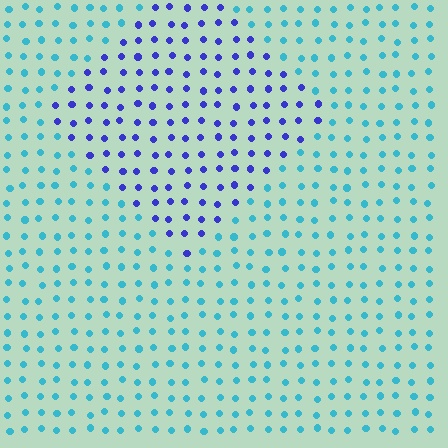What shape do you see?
I see a diamond.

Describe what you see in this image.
The image is filled with small cyan elements in a uniform arrangement. A diamond-shaped region is visible where the elements are tinted to a slightly different hue, forming a subtle color boundary.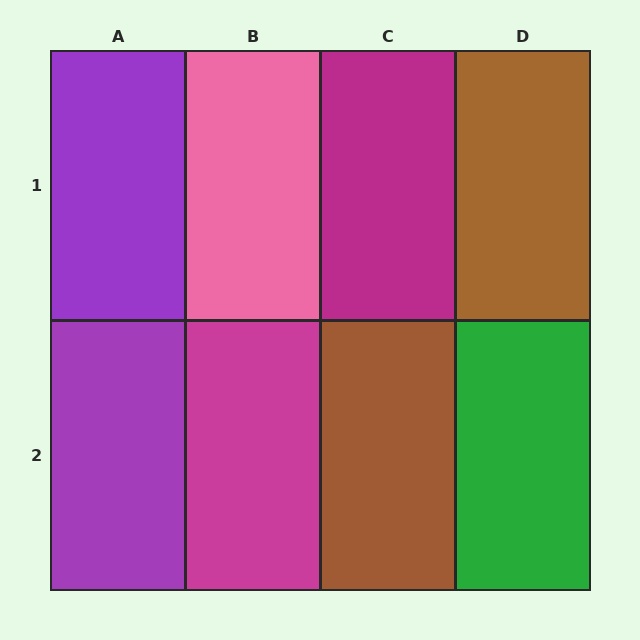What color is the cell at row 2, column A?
Purple.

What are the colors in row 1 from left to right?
Purple, pink, magenta, brown.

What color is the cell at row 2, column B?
Magenta.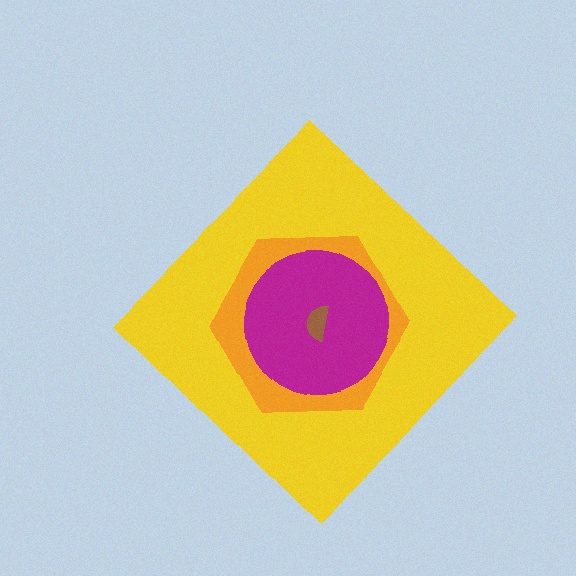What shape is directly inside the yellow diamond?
The orange hexagon.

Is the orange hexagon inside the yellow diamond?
Yes.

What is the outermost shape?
The yellow diamond.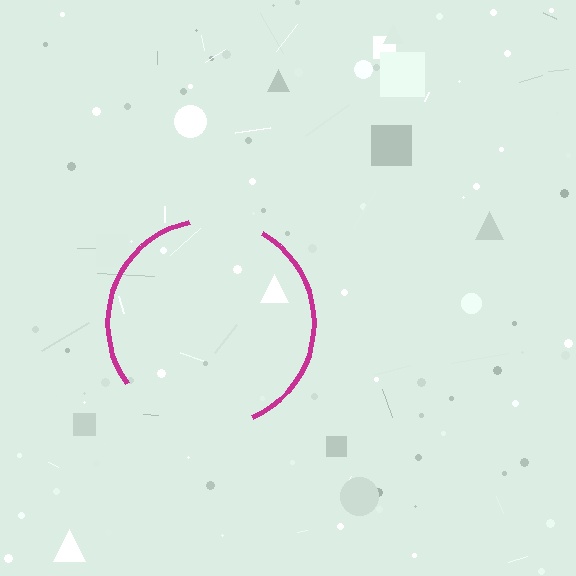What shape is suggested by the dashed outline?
The dashed outline suggests a circle.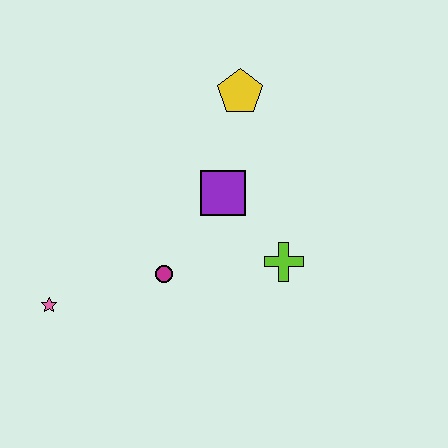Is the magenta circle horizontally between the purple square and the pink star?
Yes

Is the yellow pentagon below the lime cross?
No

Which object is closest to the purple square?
The lime cross is closest to the purple square.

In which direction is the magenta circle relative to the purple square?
The magenta circle is below the purple square.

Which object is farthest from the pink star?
The yellow pentagon is farthest from the pink star.